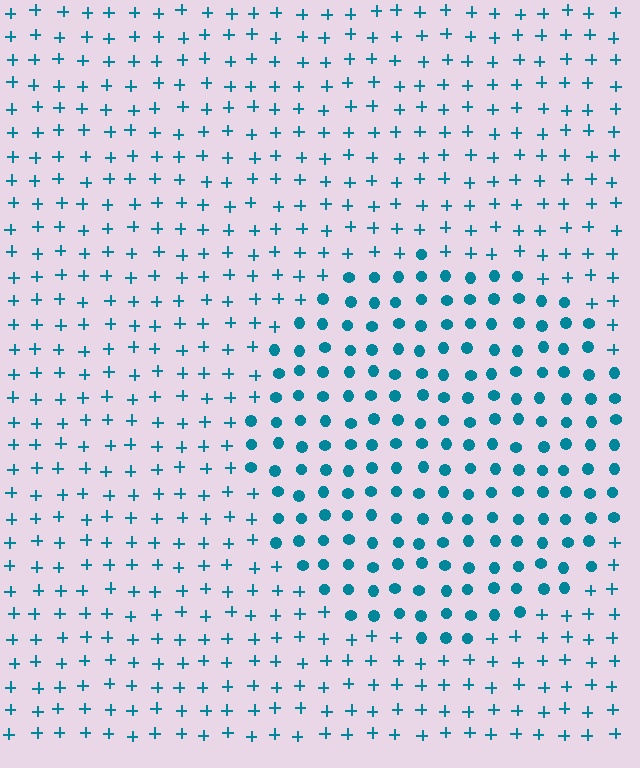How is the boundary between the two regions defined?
The boundary is defined by a change in element shape: circles inside vs. plus signs outside. All elements share the same color and spacing.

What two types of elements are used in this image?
The image uses circles inside the circle region and plus signs outside it.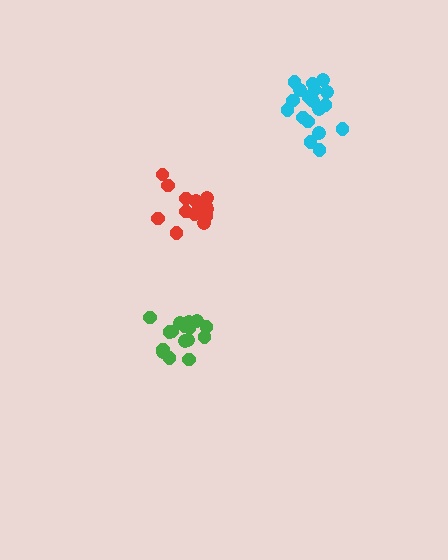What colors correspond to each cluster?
The clusters are colored: red, cyan, green.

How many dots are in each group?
Group 1: 14 dots, Group 2: 18 dots, Group 3: 16 dots (48 total).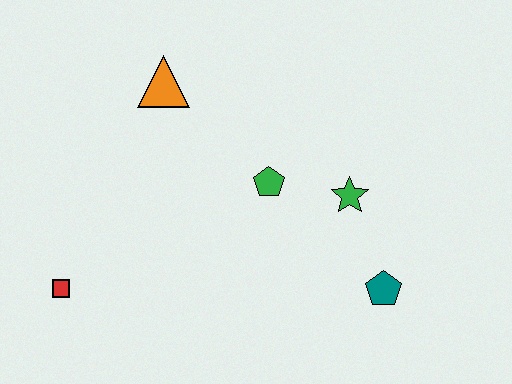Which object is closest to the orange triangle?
The green pentagon is closest to the orange triangle.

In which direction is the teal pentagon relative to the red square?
The teal pentagon is to the right of the red square.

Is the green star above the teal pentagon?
Yes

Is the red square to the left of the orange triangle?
Yes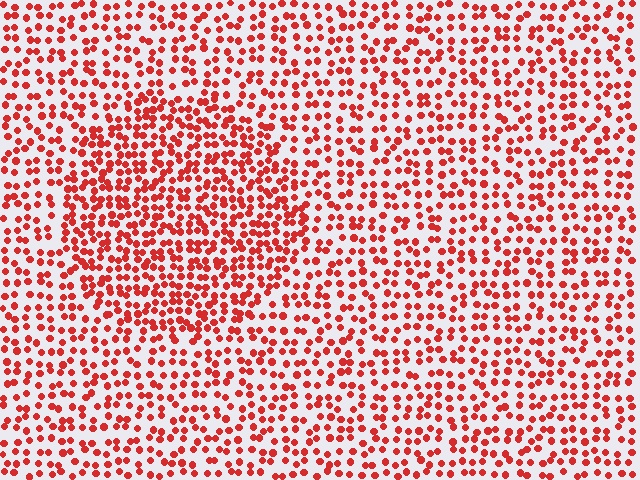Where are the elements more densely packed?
The elements are more densely packed inside the circle boundary.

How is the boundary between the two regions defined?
The boundary is defined by a change in element density (approximately 1.6x ratio). All elements are the same color, size, and shape.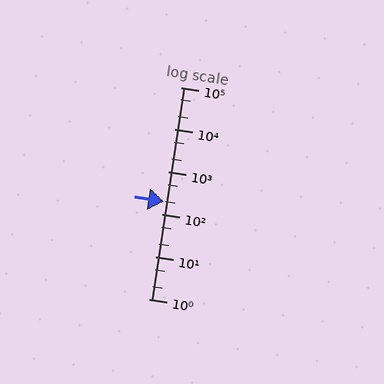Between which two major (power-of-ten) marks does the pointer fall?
The pointer is between 100 and 1000.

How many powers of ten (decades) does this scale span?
The scale spans 5 decades, from 1 to 100000.